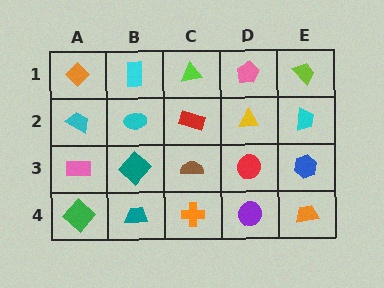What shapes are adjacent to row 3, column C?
A red rectangle (row 2, column C), an orange cross (row 4, column C), a teal diamond (row 3, column B), a red circle (row 3, column D).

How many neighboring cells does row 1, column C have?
3.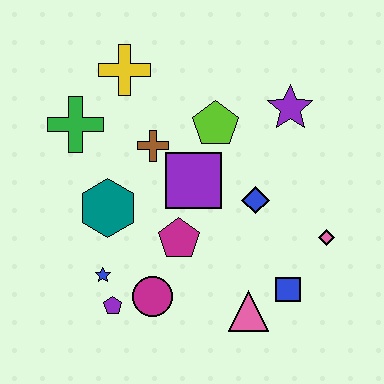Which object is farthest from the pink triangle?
The yellow cross is farthest from the pink triangle.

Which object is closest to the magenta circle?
The purple pentagon is closest to the magenta circle.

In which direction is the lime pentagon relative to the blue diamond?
The lime pentagon is above the blue diamond.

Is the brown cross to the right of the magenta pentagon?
No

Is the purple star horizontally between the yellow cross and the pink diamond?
Yes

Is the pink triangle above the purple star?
No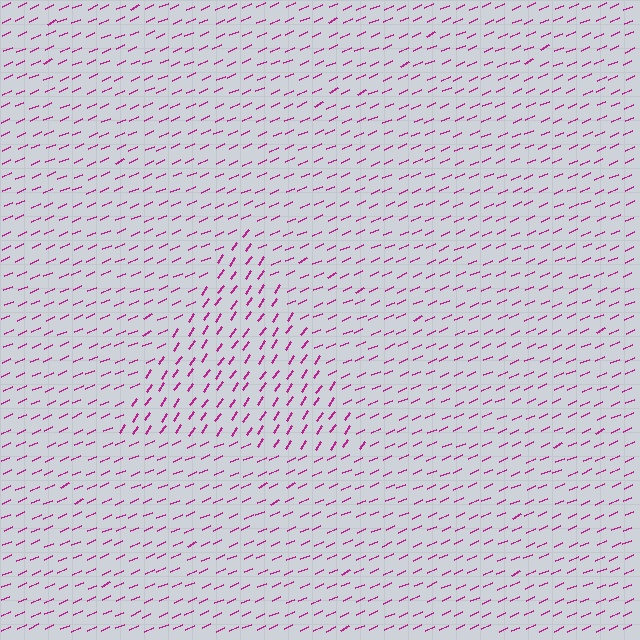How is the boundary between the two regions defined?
The boundary is defined purely by a change in line orientation (approximately 31 degrees difference). All lines are the same color and thickness.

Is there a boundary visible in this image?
Yes, there is a texture boundary formed by a change in line orientation.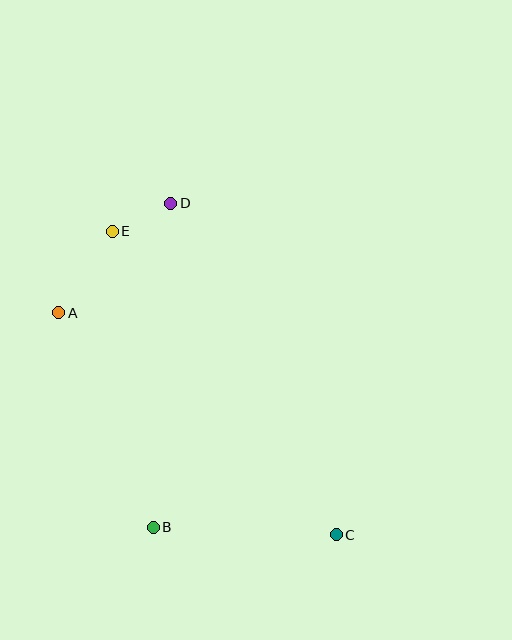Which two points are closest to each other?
Points D and E are closest to each other.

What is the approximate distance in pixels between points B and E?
The distance between B and E is approximately 299 pixels.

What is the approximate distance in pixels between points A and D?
The distance between A and D is approximately 157 pixels.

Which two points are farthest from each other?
Points C and E are farthest from each other.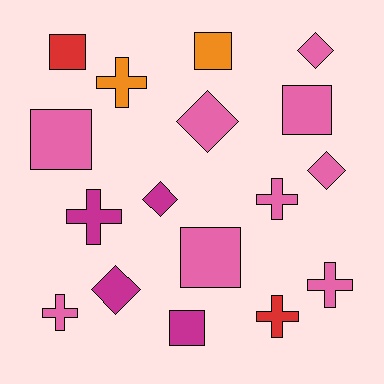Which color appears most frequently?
Pink, with 9 objects.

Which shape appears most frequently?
Cross, with 6 objects.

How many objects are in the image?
There are 17 objects.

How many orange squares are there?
There is 1 orange square.